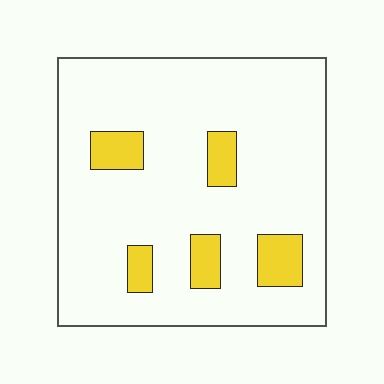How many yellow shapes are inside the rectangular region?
5.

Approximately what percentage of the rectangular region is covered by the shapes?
Approximately 15%.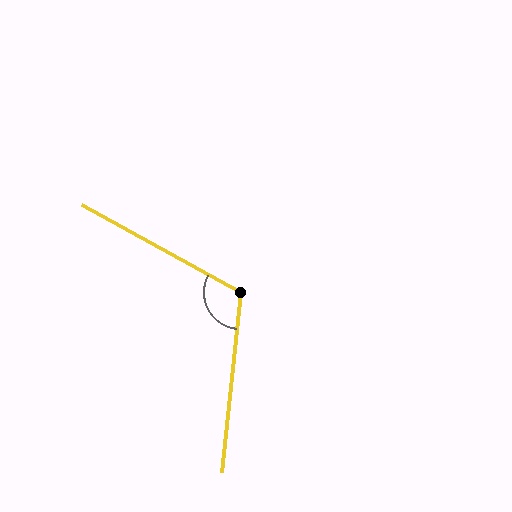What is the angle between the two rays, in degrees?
Approximately 112 degrees.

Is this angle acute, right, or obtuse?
It is obtuse.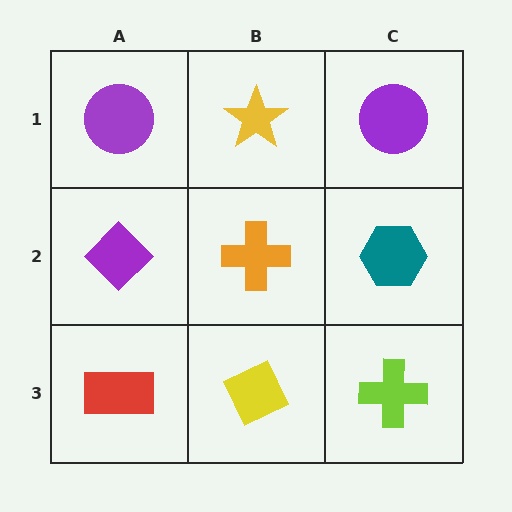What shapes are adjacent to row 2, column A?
A purple circle (row 1, column A), a red rectangle (row 3, column A), an orange cross (row 2, column B).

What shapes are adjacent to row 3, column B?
An orange cross (row 2, column B), a red rectangle (row 3, column A), a lime cross (row 3, column C).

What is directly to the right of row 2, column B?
A teal hexagon.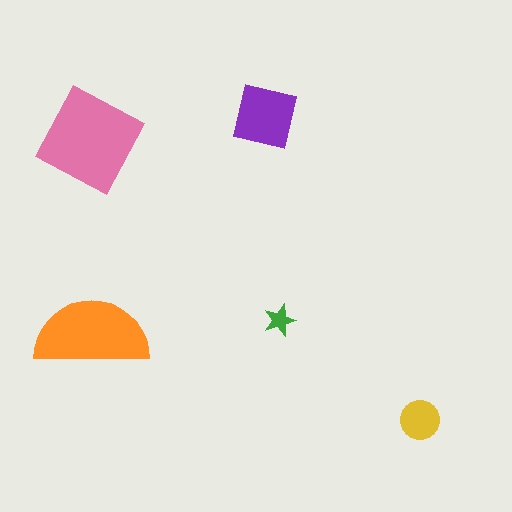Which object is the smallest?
The green star.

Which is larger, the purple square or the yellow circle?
The purple square.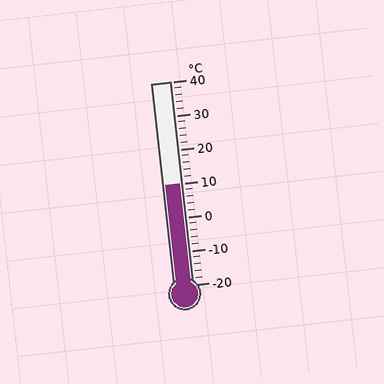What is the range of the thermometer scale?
The thermometer scale ranges from -20°C to 40°C.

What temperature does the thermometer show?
The thermometer shows approximately 10°C.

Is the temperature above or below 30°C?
The temperature is below 30°C.